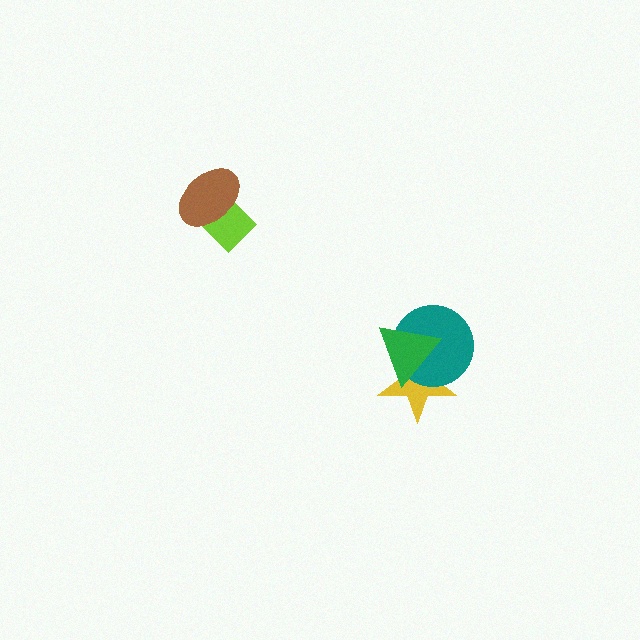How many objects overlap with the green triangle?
2 objects overlap with the green triangle.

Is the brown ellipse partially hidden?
No, no other shape covers it.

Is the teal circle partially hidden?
Yes, it is partially covered by another shape.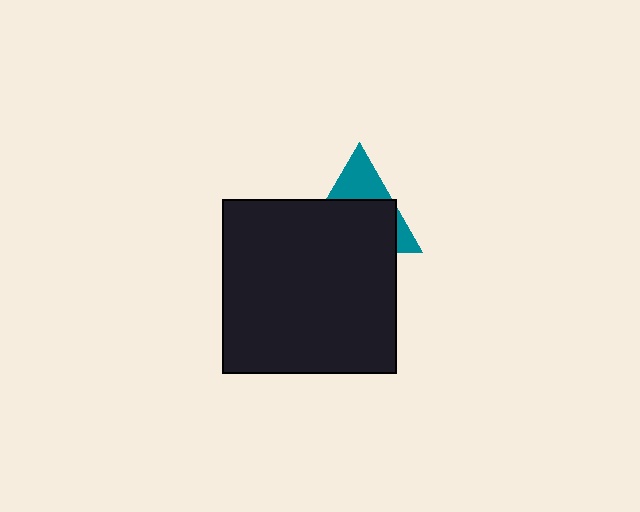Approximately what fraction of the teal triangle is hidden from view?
Roughly 65% of the teal triangle is hidden behind the black square.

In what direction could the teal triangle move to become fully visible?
The teal triangle could move up. That would shift it out from behind the black square entirely.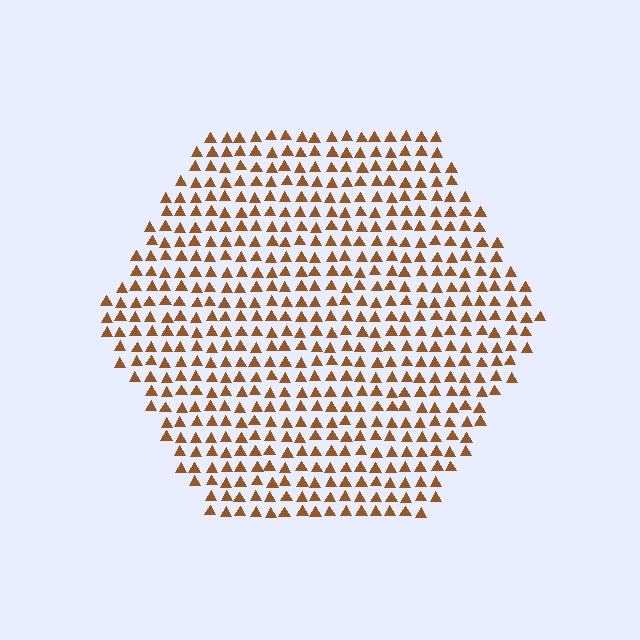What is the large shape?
The large shape is a hexagon.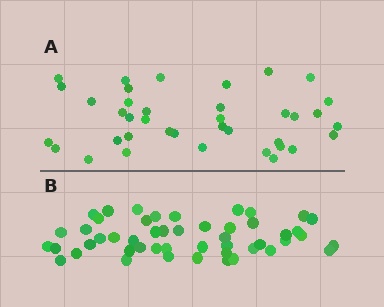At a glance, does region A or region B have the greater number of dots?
Region B (the bottom region) has more dots.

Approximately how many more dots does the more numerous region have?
Region B has roughly 12 or so more dots than region A.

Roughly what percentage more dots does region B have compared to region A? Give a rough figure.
About 30% more.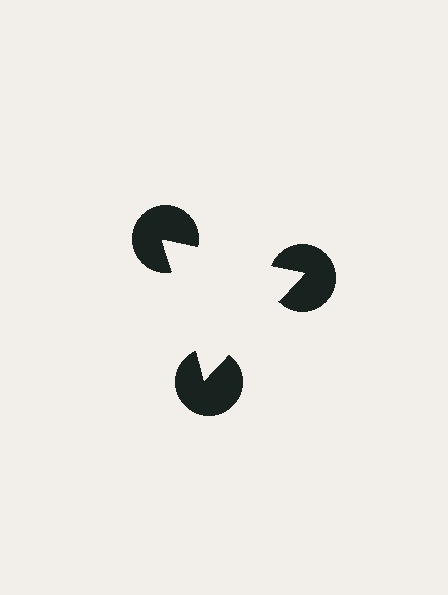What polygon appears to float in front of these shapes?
An illusory triangle — its edges are inferred from the aligned wedge cuts in the pac-man discs, not physically drawn.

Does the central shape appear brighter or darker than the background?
It typically appears slightly brighter than the background, even though no actual brightness change is drawn.